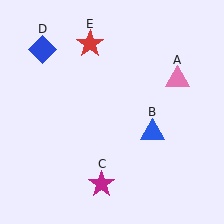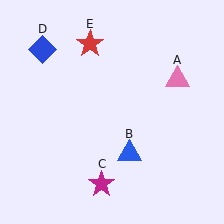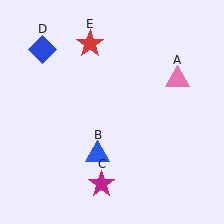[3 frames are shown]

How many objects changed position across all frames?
1 object changed position: blue triangle (object B).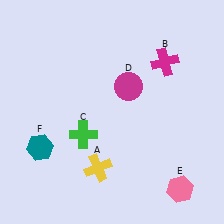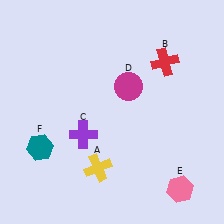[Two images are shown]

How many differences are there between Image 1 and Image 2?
There are 2 differences between the two images.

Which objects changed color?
B changed from magenta to red. C changed from green to purple.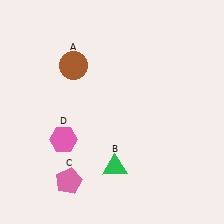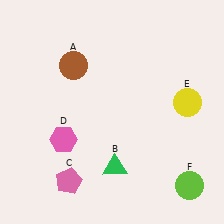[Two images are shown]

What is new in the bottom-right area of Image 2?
A lime circle (F) was added in the bottom-right area of Image 2.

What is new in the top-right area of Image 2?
A yellow circle (E) was added in the top-right area of Image 2.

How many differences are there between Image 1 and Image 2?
There are 2 differences between the two images.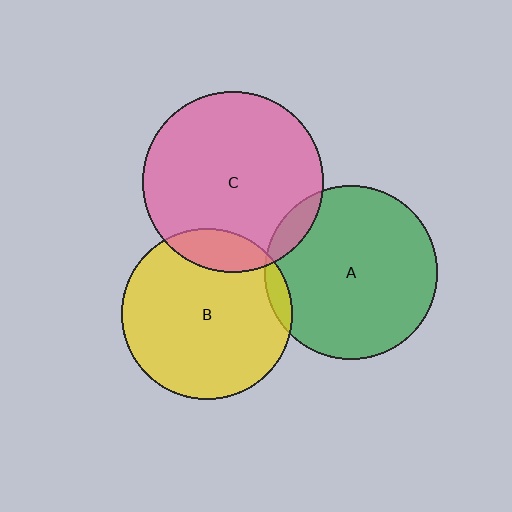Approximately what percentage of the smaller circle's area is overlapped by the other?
Approximately 5%.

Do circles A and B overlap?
Yes.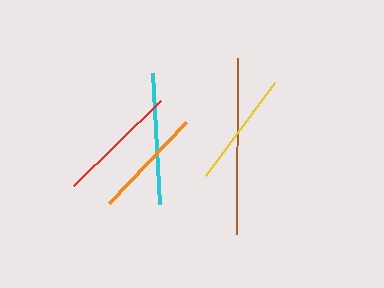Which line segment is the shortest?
The orange line is the shortest at approximately 112 pixels.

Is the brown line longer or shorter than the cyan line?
The brown line is longer than the cyan line.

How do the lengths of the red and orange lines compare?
The red and orange lines are approximately the same length.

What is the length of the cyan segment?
The cyan segment is approximately 131 pixels long.